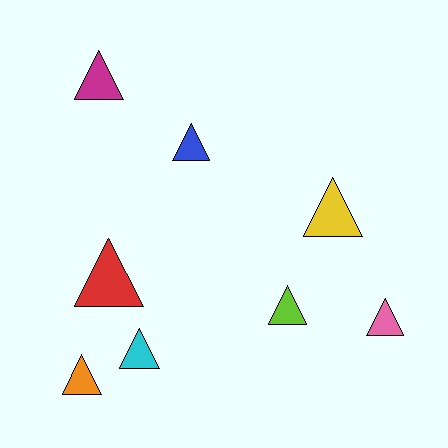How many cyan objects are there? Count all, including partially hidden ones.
There is 1 cyan object.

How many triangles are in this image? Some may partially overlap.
There are 8 triangles.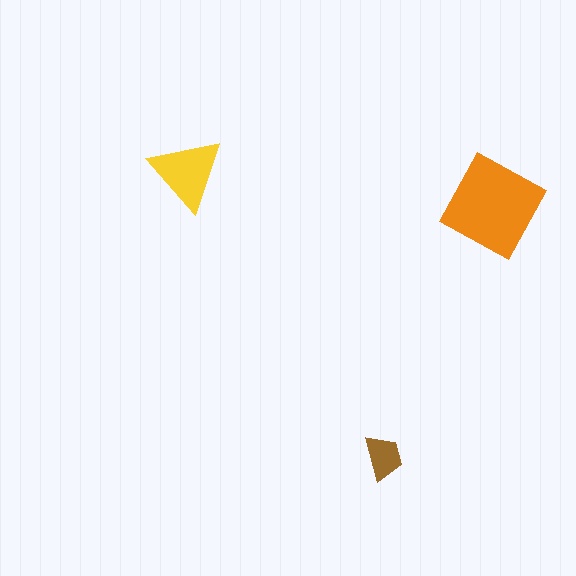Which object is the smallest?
The brown trapezoid.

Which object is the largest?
The orange diamond.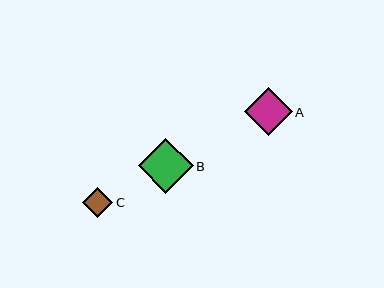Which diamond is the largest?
Diamond B is the largest with a size of approximately 55 pixels.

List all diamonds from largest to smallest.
From largest to smallest: B, A, C.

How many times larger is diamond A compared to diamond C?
Diamond A is approximately 1.6 times the size of diamond C.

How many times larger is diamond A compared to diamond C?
Diamond A is approximately 1.6 times the size of diamond C.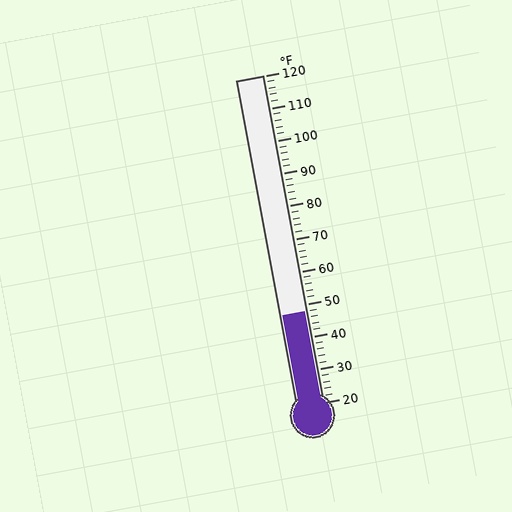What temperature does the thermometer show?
The thermometer shows approximately 48°F.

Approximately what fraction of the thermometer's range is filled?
The thermometer is filled to approximately 30% of its range.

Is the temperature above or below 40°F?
The temperature is above 40°F.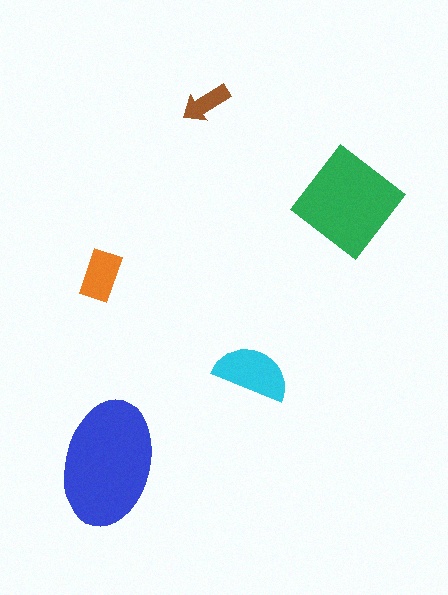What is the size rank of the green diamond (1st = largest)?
2nd.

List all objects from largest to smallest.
The blue ellipse, the green diamond, the cyan semicircle, the orange rectangle, the brown arrow.